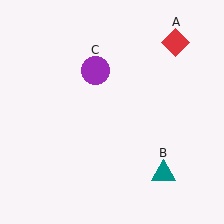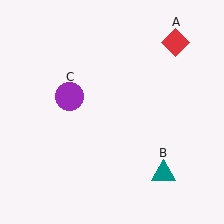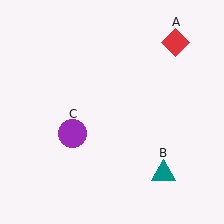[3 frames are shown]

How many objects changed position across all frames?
1 object changed position: purple circle (object C).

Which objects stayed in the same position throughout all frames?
Red diamond (object A) and teal triangle (object B) remained stationary.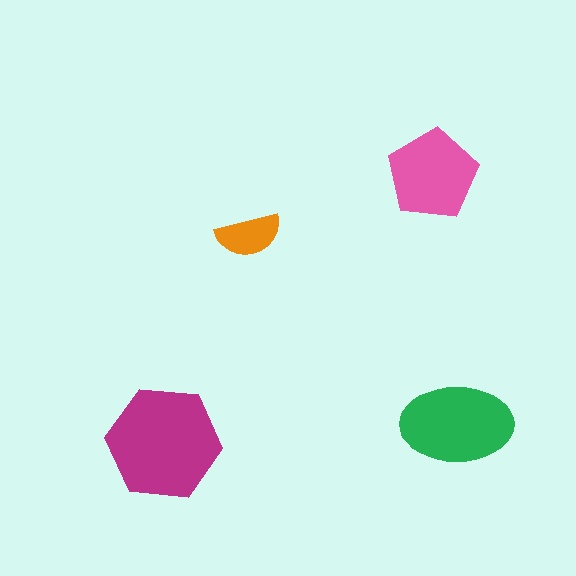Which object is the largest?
The magenta hexagon.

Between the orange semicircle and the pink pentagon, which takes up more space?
The pink pentagon.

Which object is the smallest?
The orange semicircle.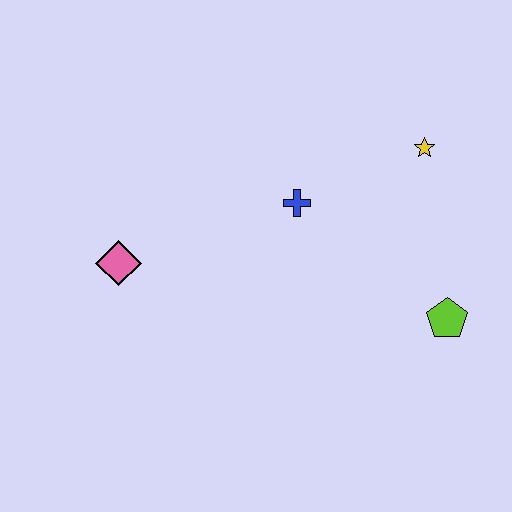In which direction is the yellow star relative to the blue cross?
The yellow star is to the right of the blue cross.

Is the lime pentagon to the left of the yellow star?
No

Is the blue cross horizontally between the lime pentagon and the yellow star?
No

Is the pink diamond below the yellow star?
Yes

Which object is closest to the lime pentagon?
The yellow star is closest to the lime pentagon.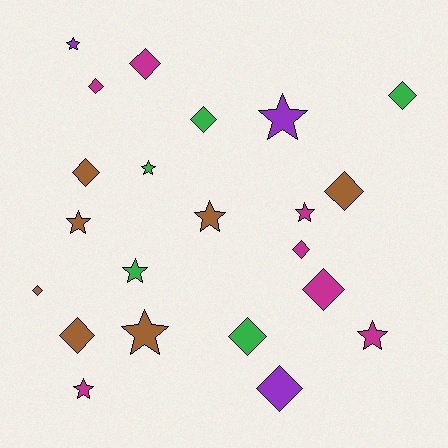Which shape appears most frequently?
Diamond, with 12 objects.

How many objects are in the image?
There are 22 objects.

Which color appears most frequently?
Brown, with 7 objects.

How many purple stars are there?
There are 2 purple stars.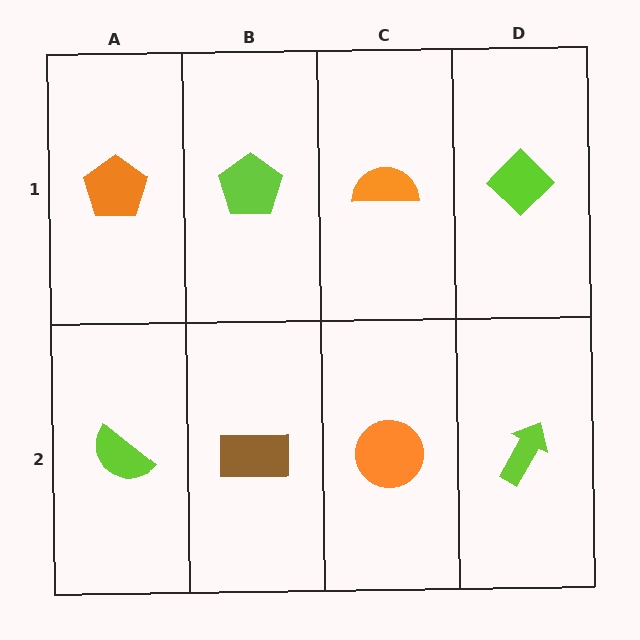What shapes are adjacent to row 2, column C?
An orange semicircle (row 1, column C), a brown rectangle (row 2, column B), a lime arrow (row 2, column D).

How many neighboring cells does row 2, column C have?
3.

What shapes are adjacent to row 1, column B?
A brown rectangle (row 2, column B), an orange pentagon (row 1, column A), an orange semicircle (row 1, column C).